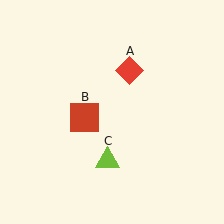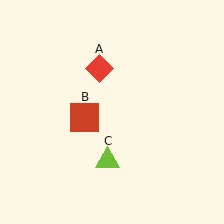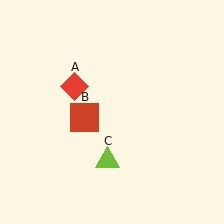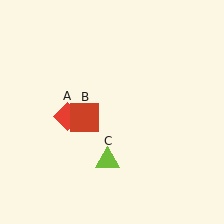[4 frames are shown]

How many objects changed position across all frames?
1 object changed position: red diamond (object A).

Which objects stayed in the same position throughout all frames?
Red square (object B) and lime triangle (object C) remained stationary.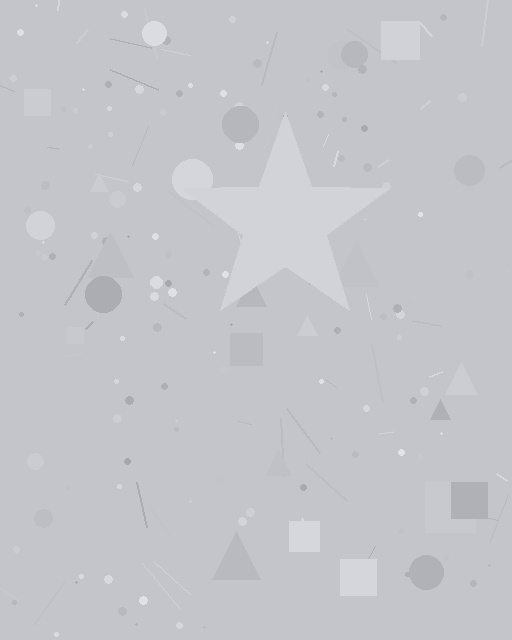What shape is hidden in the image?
A star is hidden in the image.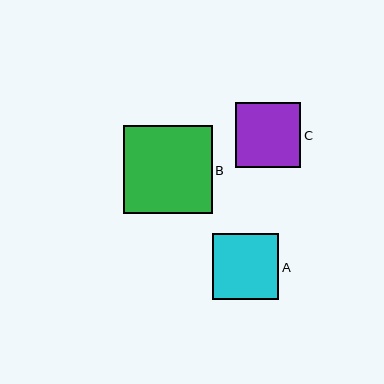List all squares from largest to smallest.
From largest to smallest: B, A, C.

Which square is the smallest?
Square C is the smallest with a size of approximately 65 pixels.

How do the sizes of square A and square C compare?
Square A and square C are approximately the same size.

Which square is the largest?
Square B is the largest with a size of approximately 89 pixels.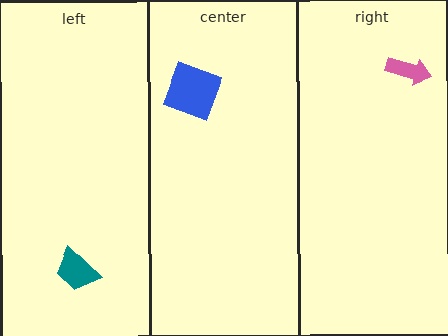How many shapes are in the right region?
1.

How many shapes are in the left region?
1.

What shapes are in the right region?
The pink arrow.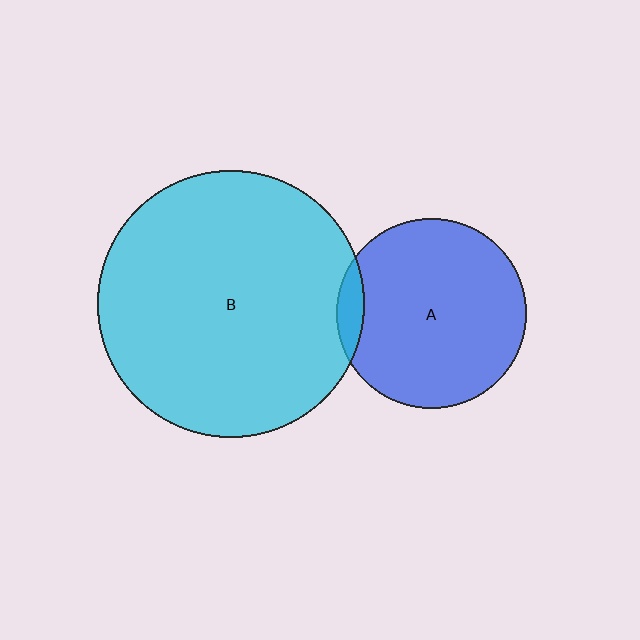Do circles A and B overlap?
Yes.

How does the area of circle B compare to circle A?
Approximately 2.0 times.